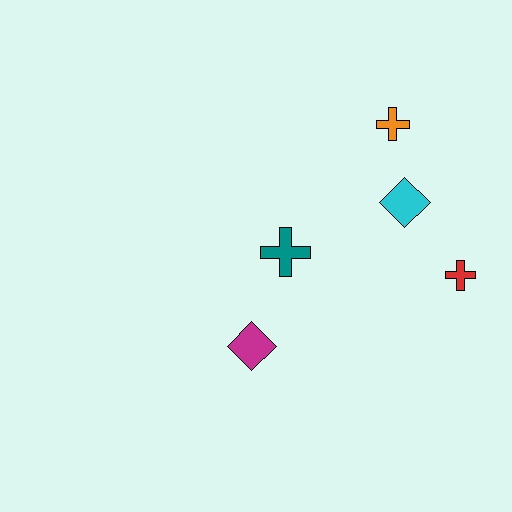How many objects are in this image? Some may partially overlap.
There are 5 objects.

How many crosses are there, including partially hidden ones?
There are 3 crosses.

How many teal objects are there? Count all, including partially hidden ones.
There is 1 teal object.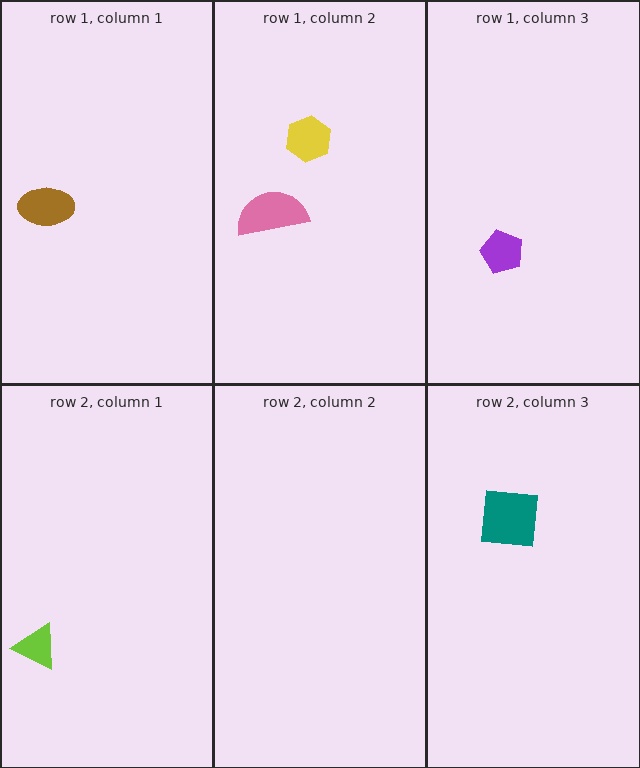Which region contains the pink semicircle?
The row 1, column 2 region.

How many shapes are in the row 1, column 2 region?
2.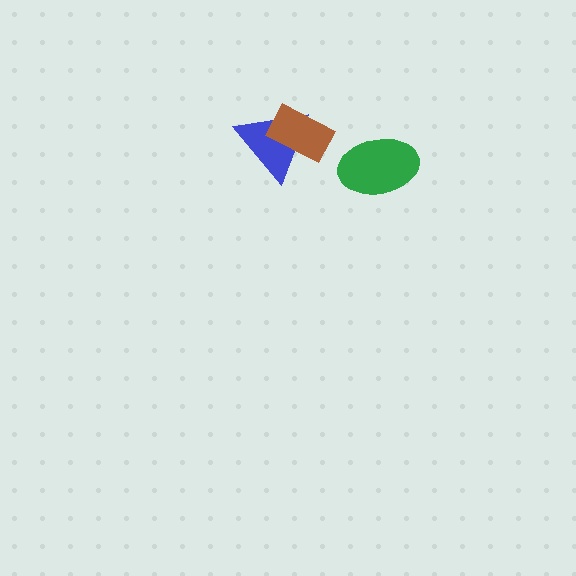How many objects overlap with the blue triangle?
1 object overlaps with the blue triangle.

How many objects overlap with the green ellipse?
0 objects overlap with the green ellipse.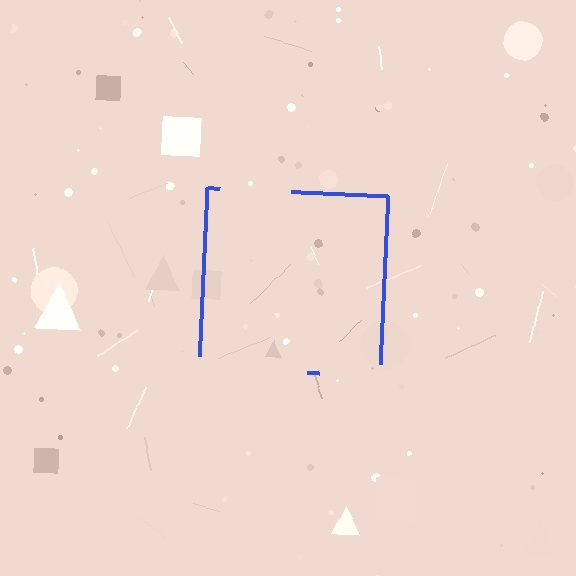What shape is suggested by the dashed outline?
The dashed outline suggests a square.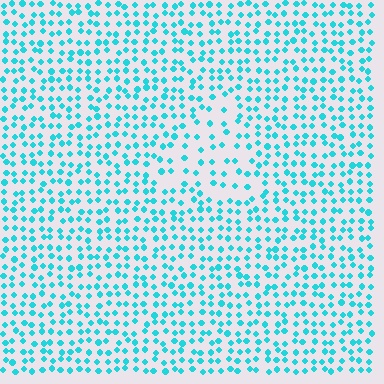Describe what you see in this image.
The image contains small cyan elements arranged at two different densities. A triangle-shaped region is visible where the elements are less densely packed than the surrounding area.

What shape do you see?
I see a triangle.